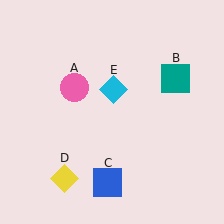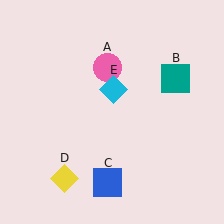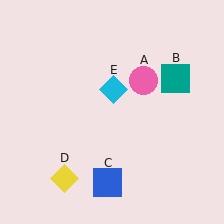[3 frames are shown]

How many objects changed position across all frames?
1 object changed position: pink circle (object A).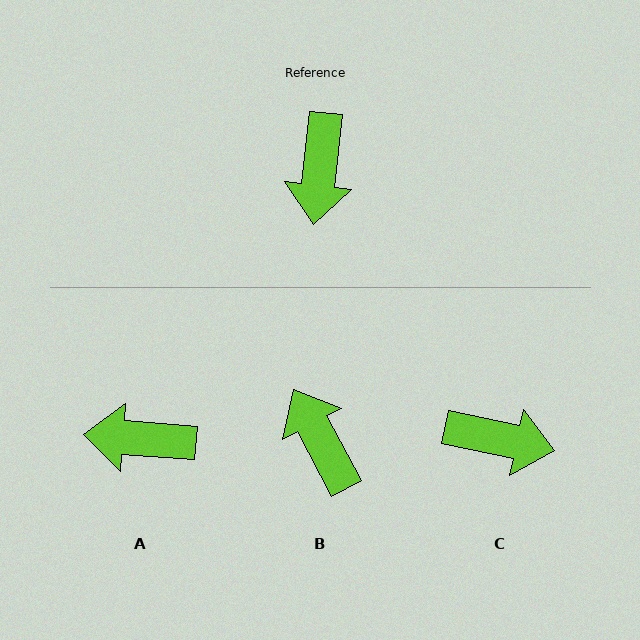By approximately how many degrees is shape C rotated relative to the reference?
Approximately 84 degrees counter-clockwise.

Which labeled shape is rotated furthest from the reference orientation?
B, about 146 degrees away.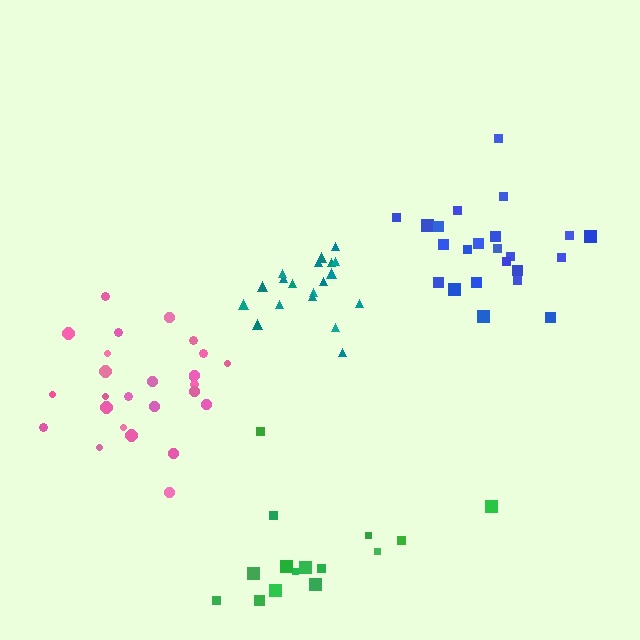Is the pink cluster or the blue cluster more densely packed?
Blue.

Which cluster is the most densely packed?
Teal.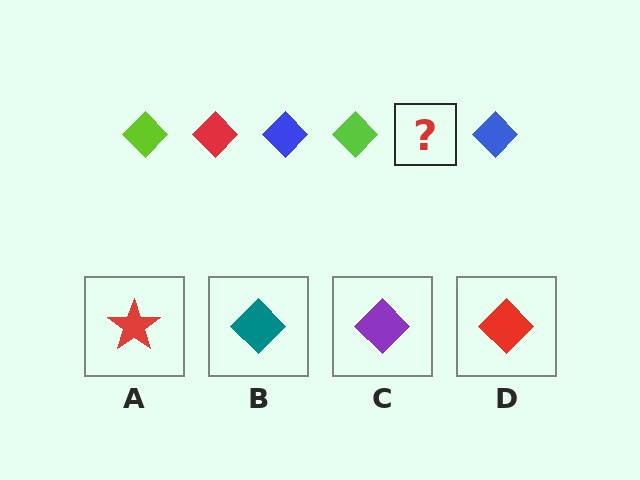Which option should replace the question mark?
Option D.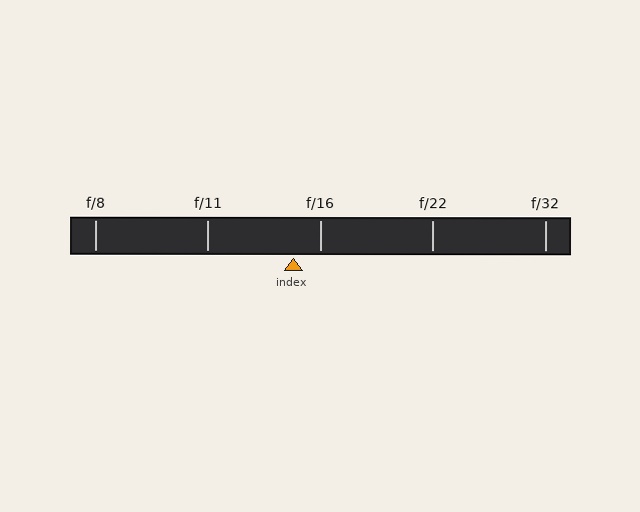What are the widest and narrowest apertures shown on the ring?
The widest aperture shown is f/8 and the narrowest is f/32.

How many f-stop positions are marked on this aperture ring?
There are 5 f-stop positions marked.